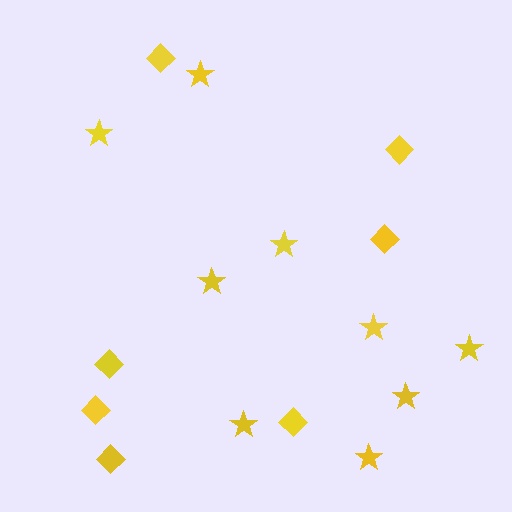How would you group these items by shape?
There are 2 groups: one group of stars (9) and one group of diamonds (7).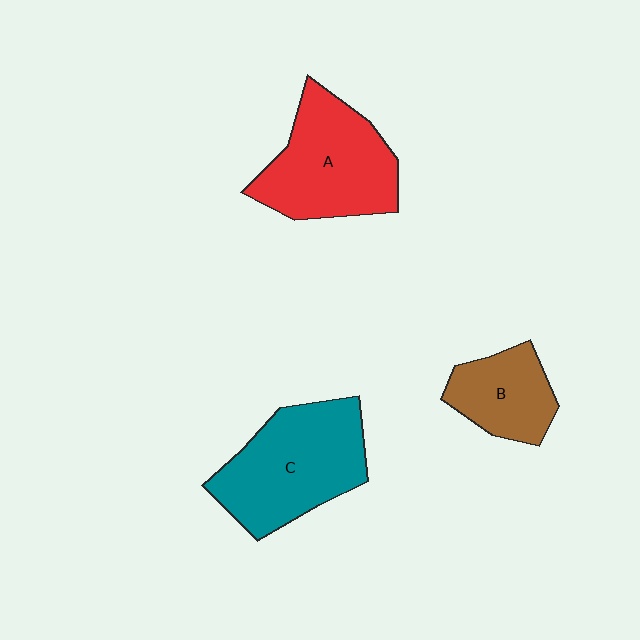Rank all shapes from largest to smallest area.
From largest to smallest: C (teal), A (red), B (brown).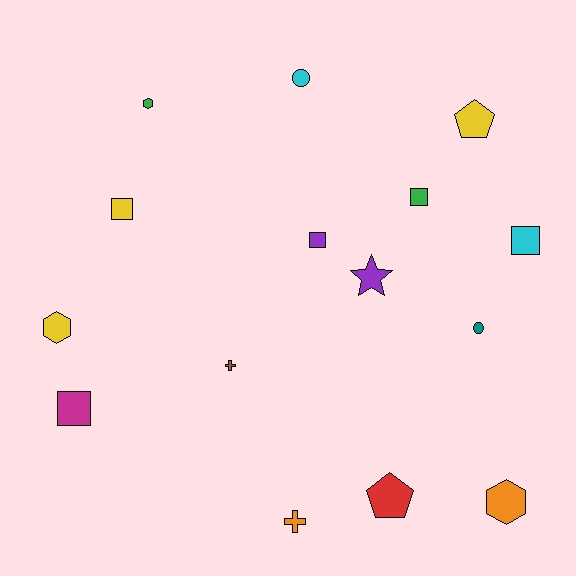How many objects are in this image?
There are 15 objects.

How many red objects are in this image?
There is 1 red object.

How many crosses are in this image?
There are 2 crosses.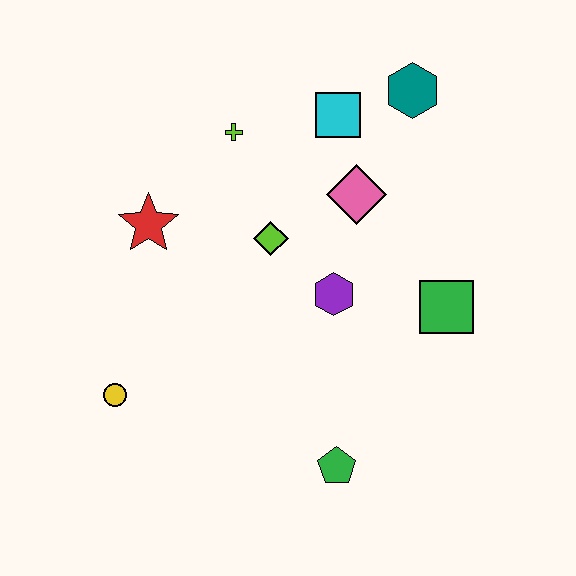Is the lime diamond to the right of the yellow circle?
Yes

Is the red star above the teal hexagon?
No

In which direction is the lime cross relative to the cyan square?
The lime cross is to the left of the cyan square.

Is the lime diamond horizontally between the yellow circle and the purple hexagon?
Yes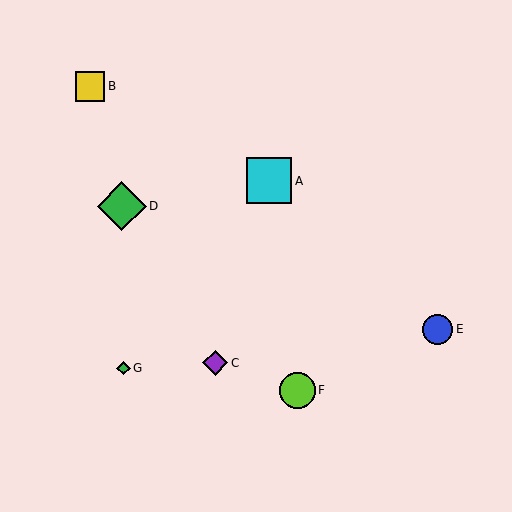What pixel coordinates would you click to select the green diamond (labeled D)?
Click at (122, 206) to select the green diamond D.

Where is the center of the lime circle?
The center of the lime circle is at (297, 390).